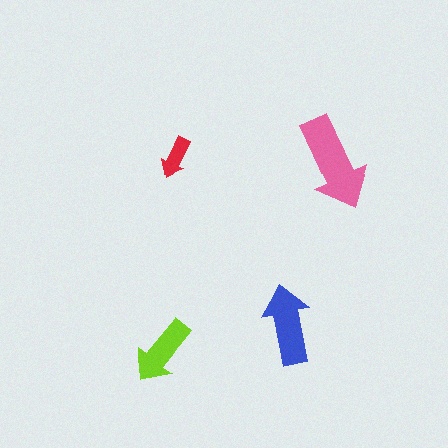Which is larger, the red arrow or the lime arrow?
The lime one.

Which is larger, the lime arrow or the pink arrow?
The pink one.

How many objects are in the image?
There are 4 objects in the image.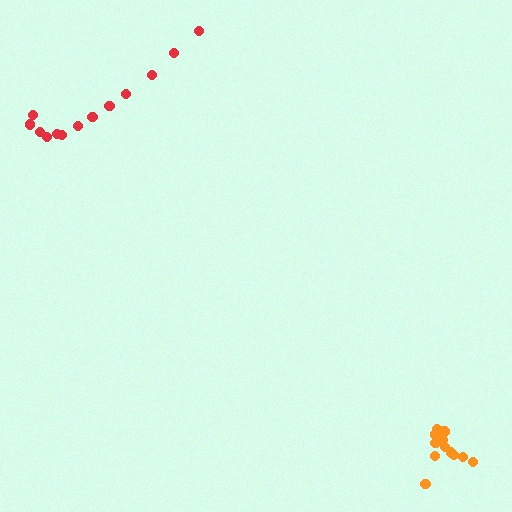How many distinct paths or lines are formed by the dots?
There are 2 distinct paths.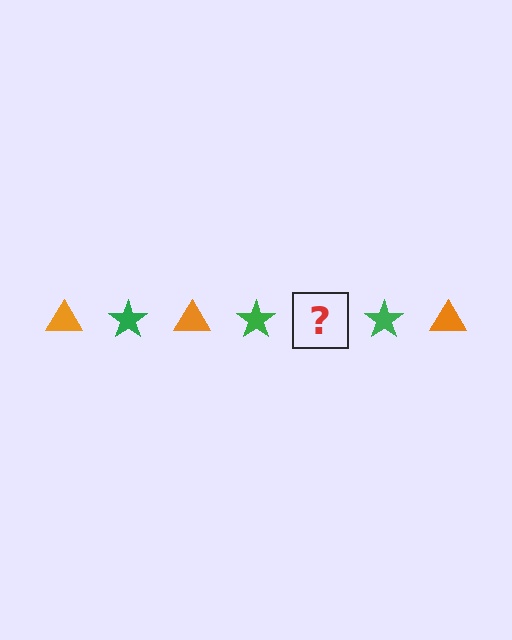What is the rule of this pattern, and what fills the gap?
The rule is that the pattern alternates between orange triangle and green star. The gap should be filled with an orange triangle.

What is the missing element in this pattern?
The missing element is an orange triangle.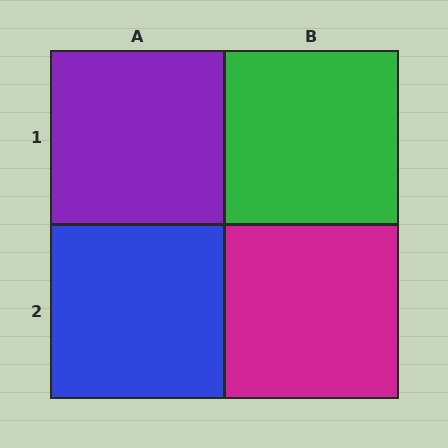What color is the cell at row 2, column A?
Blue.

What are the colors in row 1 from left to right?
Purple, green.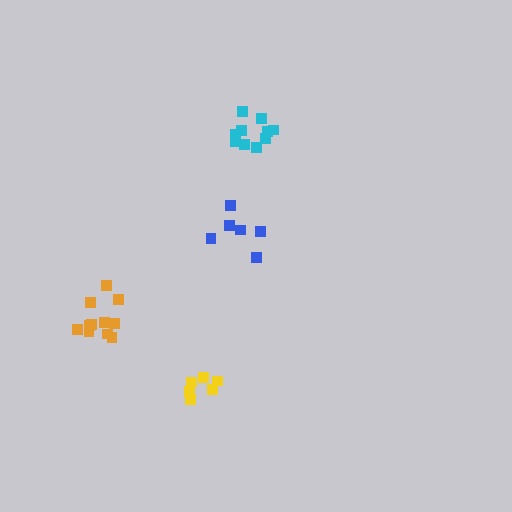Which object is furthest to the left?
The orange cluster is leftmost.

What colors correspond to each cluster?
The clusters are colored: blue, cyan, yellow, orange.